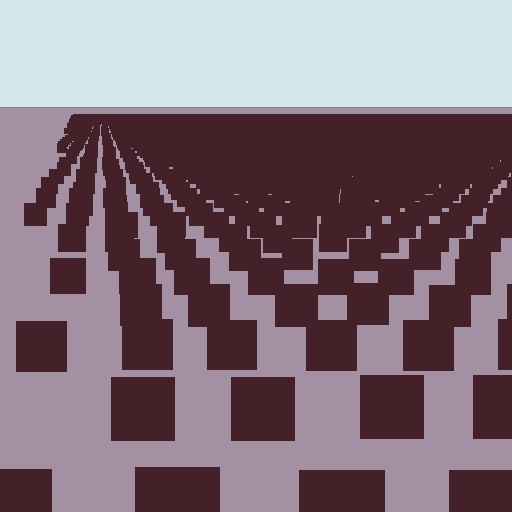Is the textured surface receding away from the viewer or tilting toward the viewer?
The surface is receding away from the viewer. Texture elements get smaller and denser toward the top.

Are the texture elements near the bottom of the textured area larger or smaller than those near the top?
Larger. Near the bottom, elements are closer to the viewer and appear at a bigger on-screen size.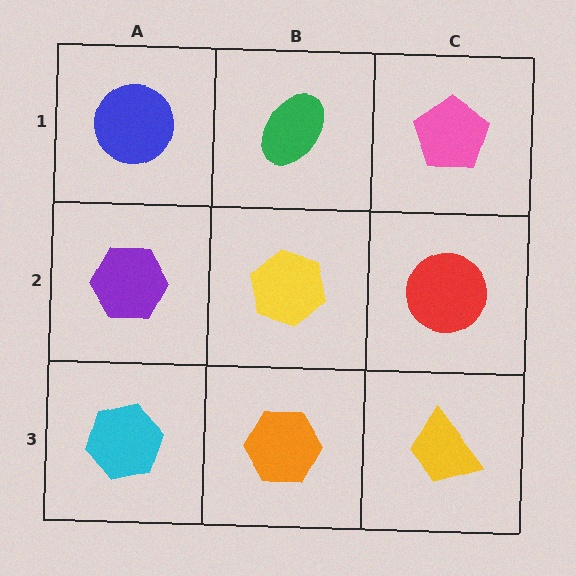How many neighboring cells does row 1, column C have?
2.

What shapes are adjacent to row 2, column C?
A pink pentagon (row 1, column C), a yellow trapezoid (row 3, column C), a yellow hexagon (row 2, column B).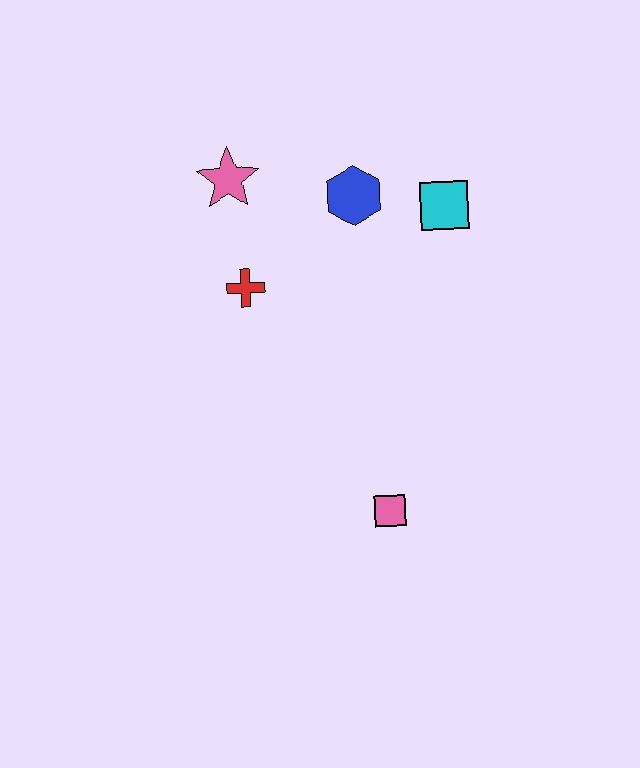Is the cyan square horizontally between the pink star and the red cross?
No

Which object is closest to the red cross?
The pink star is closest to the red cross.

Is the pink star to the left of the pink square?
Yes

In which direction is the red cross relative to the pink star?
The red cross is below the pink star.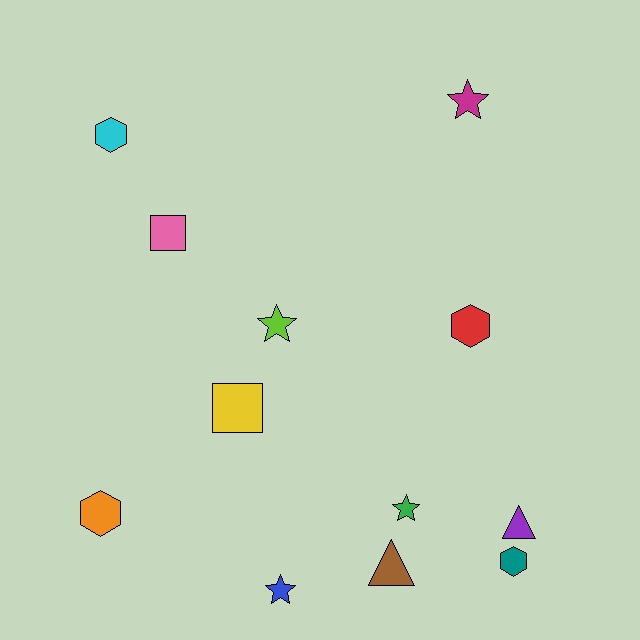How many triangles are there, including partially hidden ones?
There are 2 triangles.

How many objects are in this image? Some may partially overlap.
There are 12 objects.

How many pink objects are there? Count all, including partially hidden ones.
There is 1 pink object.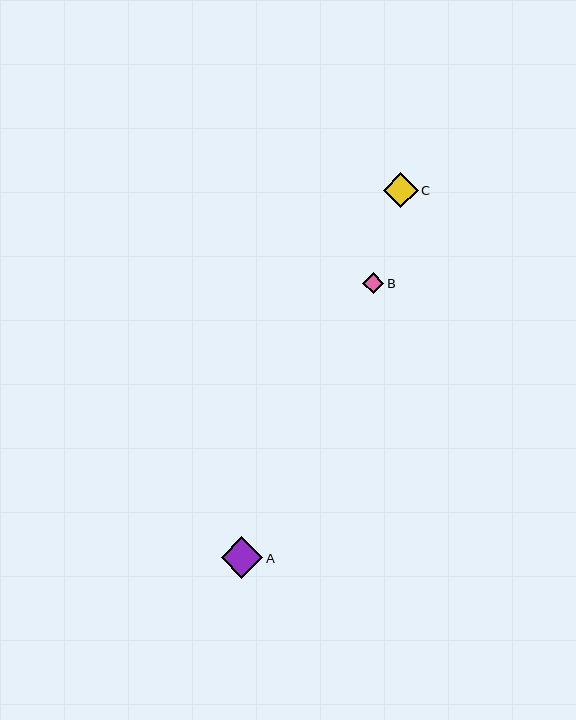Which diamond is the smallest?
Diamond B is the smallest with a size of approximately 21 pixels.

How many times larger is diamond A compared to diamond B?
Diamond A is approximately 2.0 times the size of diamond B.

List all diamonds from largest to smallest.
From largest to smallest: A, C, B.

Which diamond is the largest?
Diamond A is the largest with a size of approximately 42 pixels.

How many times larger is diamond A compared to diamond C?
Diamond A is approximately 1.2 times the size of diamond C.